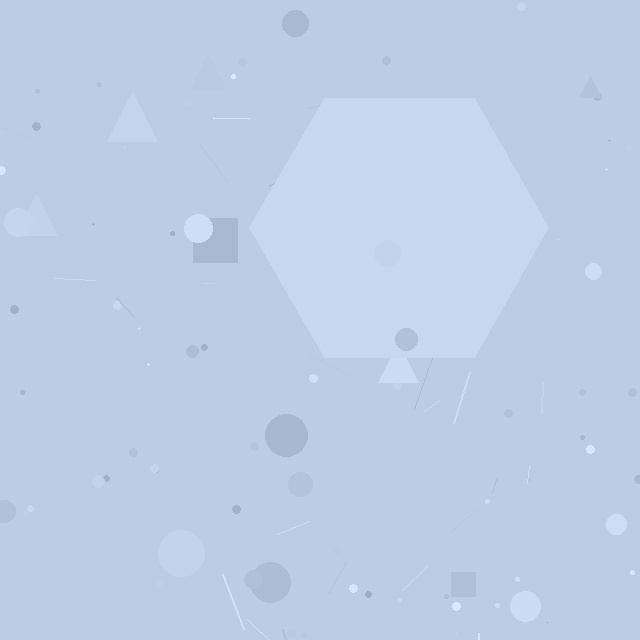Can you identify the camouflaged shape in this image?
The camouflaged shape is a hexagon.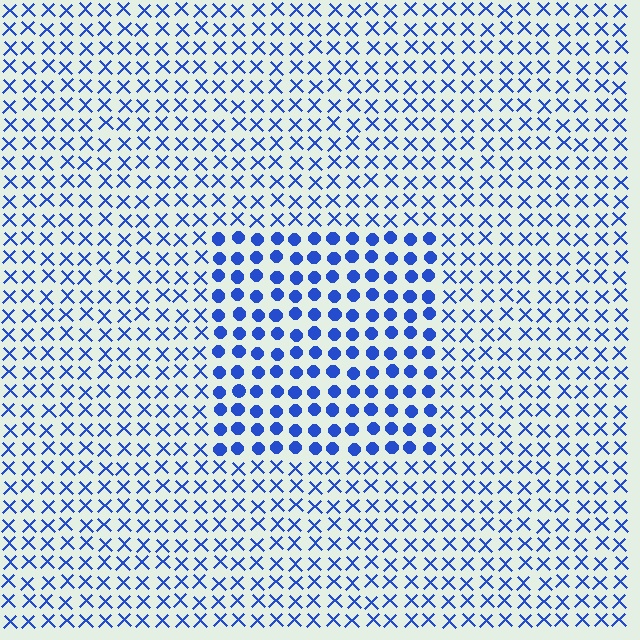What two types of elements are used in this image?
The image uses circles inside the rectangle region and X marks outside it.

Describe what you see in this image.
The image is filled with small blue elements arranged in a uniform grid. A rectangle-shaped region contains circles, while the surrounding area contains X marks. The boundary is defined purely by the change in element shape.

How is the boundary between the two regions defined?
The boundary is defined by a change in element shape: circles inside vs. X marks outside. All elements share the same color and spacing.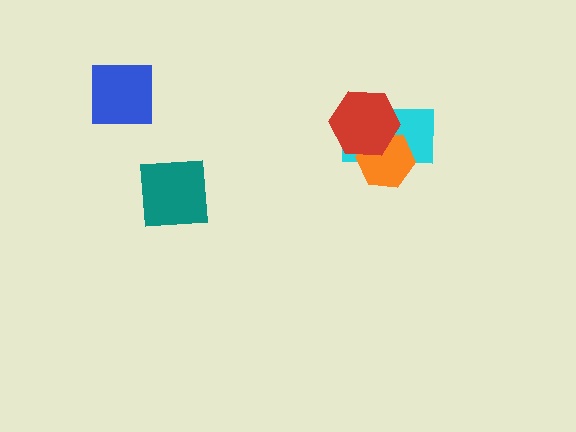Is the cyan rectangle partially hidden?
Yes, it is partially covered by another shape.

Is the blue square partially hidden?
No, no other shape covers it.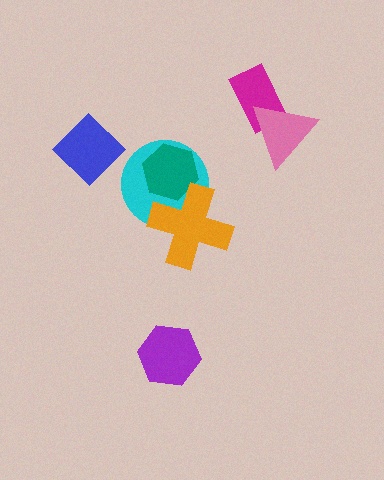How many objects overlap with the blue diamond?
0 objects overlap with the blue diamond.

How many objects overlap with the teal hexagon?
2 objects overlap with the teal hexagon.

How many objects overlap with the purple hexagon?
0 objects overlap with the purple hexagon.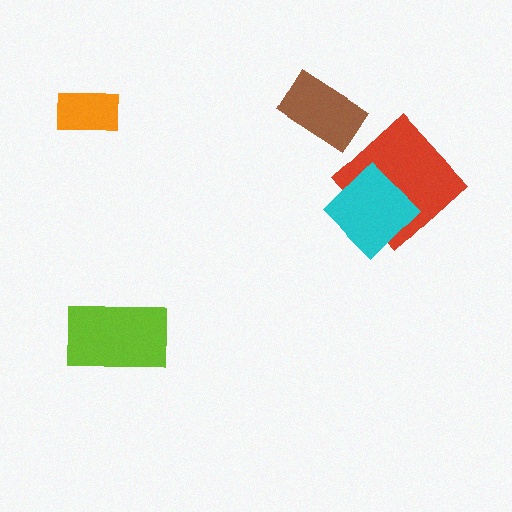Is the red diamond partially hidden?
Yes, it is partially covered by another shape.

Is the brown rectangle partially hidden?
No, no other shape covers it.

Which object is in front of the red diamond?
The cyan diamond is in front of the red diamond.